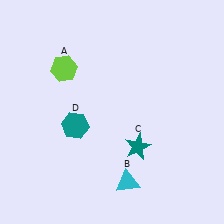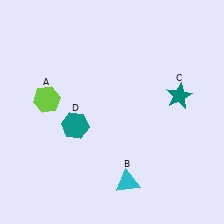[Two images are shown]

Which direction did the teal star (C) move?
The teal star (C) moved up.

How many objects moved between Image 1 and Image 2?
2 objects moved between the two images.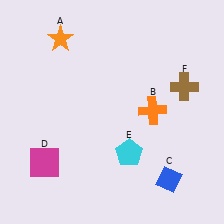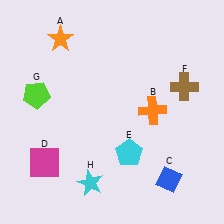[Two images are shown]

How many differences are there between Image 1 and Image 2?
There are 2 differences between the two images.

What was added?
A lime pentagon (G), a cyan star (H) were added in Image 2.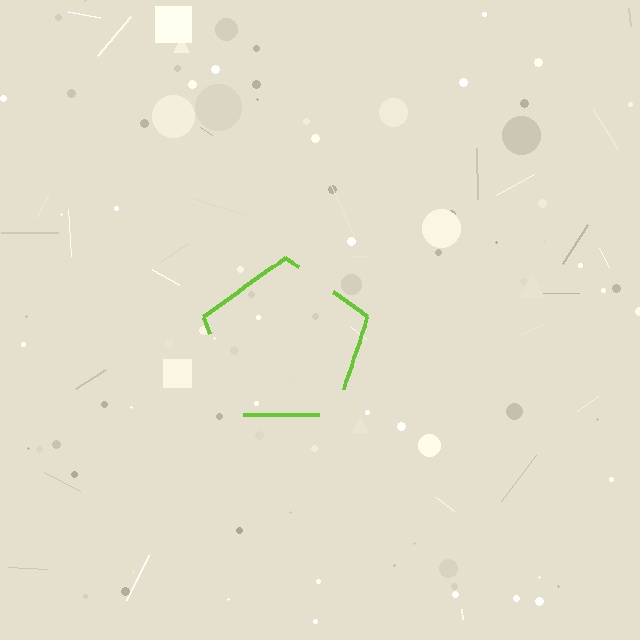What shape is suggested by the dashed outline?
The dashed outline suggests a pentagon.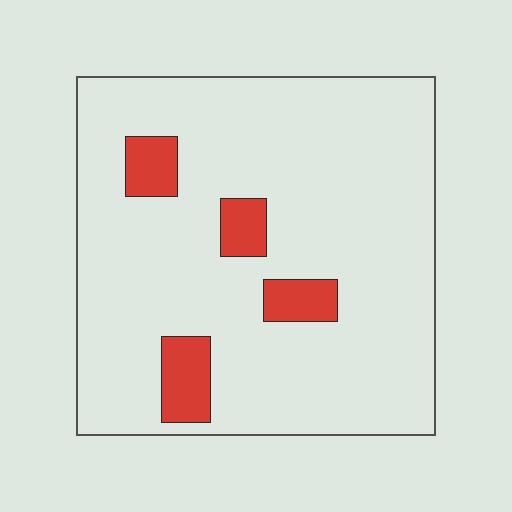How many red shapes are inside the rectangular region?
4.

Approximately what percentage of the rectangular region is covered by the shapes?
Approximately 10%.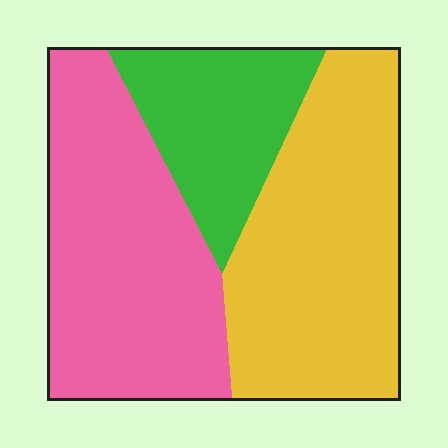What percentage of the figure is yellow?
Yellow takes up about two fifths (2/5) of the figure.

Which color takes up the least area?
Green, at roughly 20%.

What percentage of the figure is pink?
Pink covers about 40% of the figure.